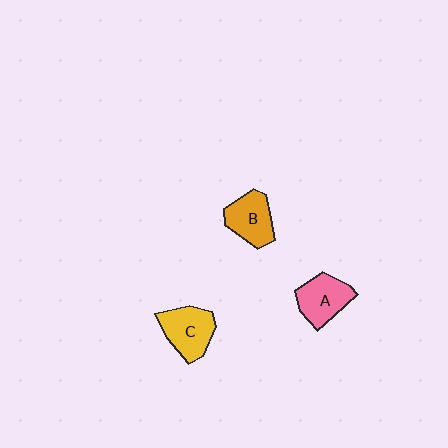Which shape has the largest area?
Shape C (yellow).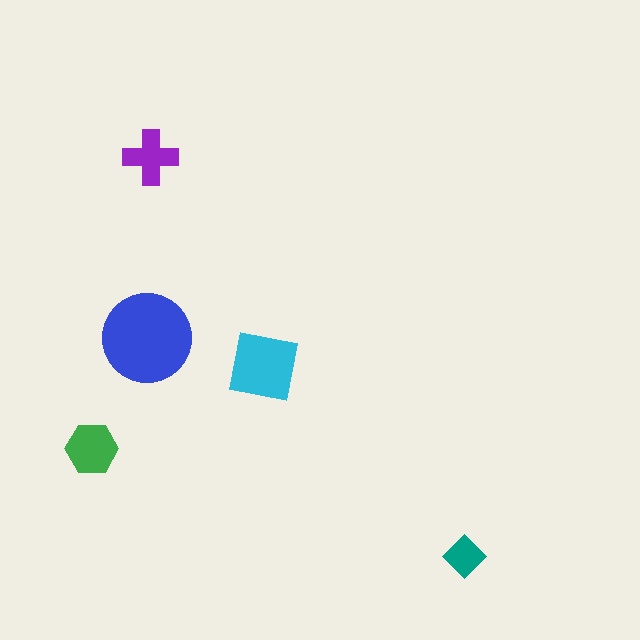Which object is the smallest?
The teal diamond.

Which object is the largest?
The blue circle.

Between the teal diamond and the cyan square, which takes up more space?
The cyan square.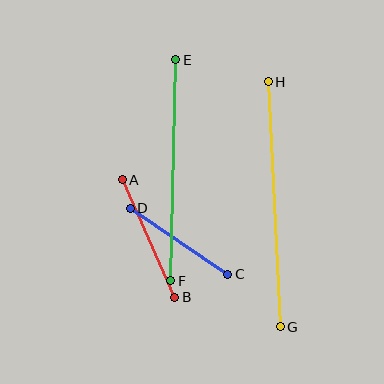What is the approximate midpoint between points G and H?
The midpoint is at approximately (274, 204) pixels.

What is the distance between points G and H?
The distance is approximately 245 pixels.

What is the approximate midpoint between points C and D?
The midpoint is at approximately (179, 241) pixels.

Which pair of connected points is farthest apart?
Points G and H are farthest apart.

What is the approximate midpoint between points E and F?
The midpoint is at approximately (173, 170) pixels.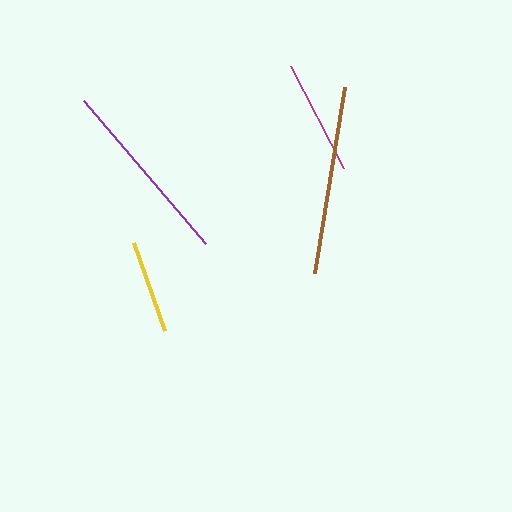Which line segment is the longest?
The purple line is the longest at approximately 188 pixels.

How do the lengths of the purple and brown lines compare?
The purple and brown lines are approximately the same length.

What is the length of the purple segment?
The purple segment is approximately 188 pixels long.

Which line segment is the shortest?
The yellow line is the shortest at approximately 93 pixels.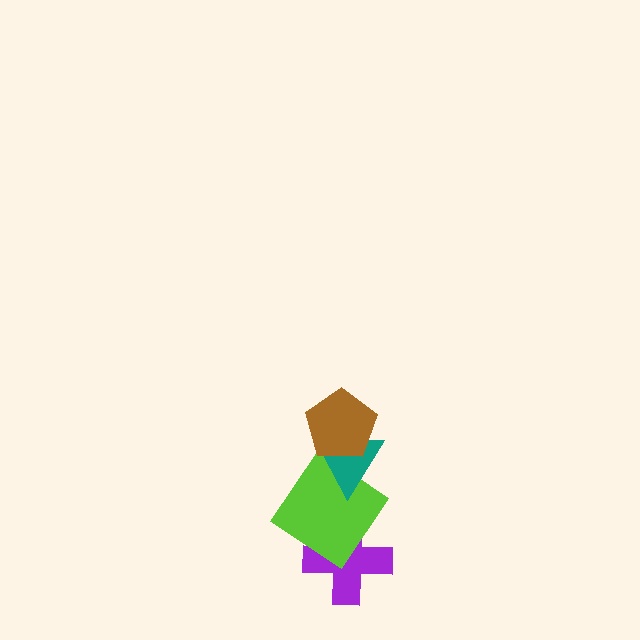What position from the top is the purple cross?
The purple cross is 4th from the top.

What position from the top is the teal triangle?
The teal triangle is 2nd from the top.